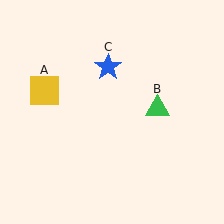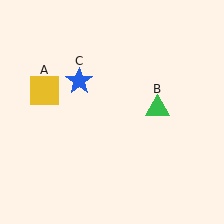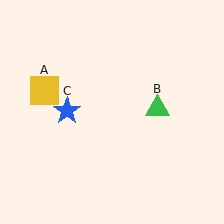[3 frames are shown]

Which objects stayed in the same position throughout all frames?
Yellow square (object A) and green triangle (object B) remained stationary.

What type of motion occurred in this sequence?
The blue star (object C) rotated counterclockwise around the center of the scene.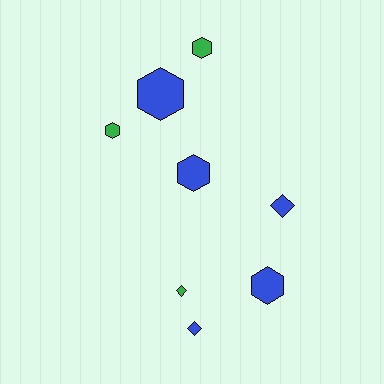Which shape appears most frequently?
Hexagon, with 5 objects.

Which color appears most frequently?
Blue, with 5 objects.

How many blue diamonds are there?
There are 2 blue diamonds.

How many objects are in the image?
There are 8 objects.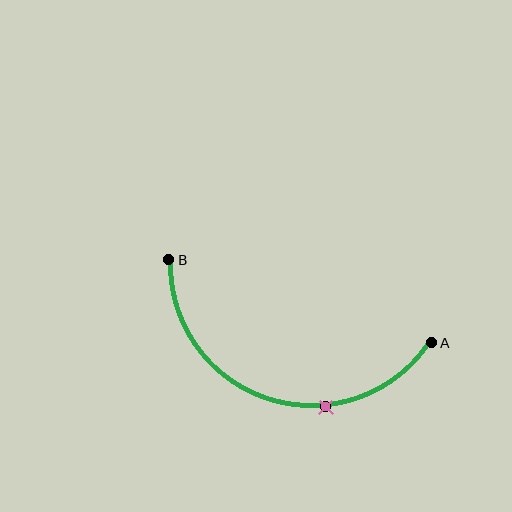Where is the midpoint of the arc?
The arc midpoint is the point on the curve farthest from the straight line joining A and B. It sits below that line.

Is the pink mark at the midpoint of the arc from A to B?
No. The pink mark lies on the arc but is closer to endpoint A. The arc midpoint would be at the point on the curve equidistant along the arc from both A and B.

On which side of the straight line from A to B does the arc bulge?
The arc bulges below the straight line connecting A and B.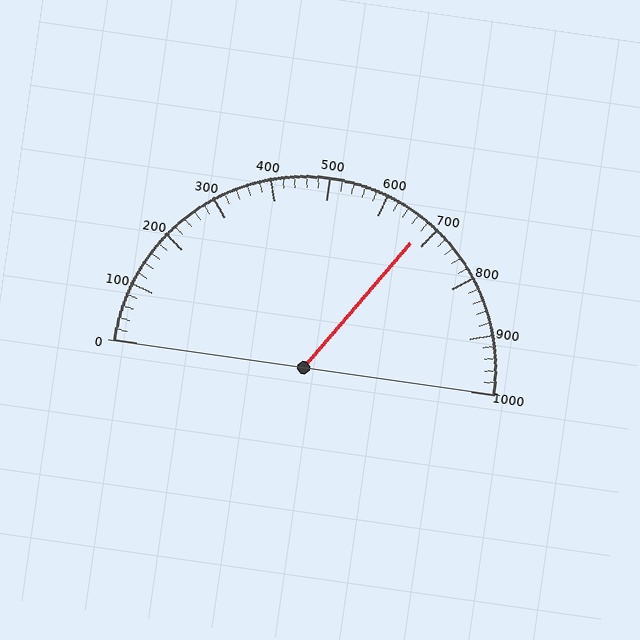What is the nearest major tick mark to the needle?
The nearest major tick mark is 700.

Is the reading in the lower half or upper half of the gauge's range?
The reading is in the upper half of the range (0 to 1000).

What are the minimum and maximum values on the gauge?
The gauge ranges from 0 to 1000.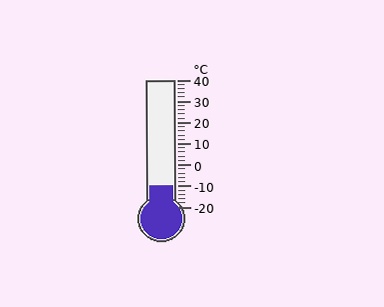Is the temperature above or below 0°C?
The temperature is below 0°C.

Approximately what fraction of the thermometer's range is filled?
The thermometer is filled to approximately 15% of its range.